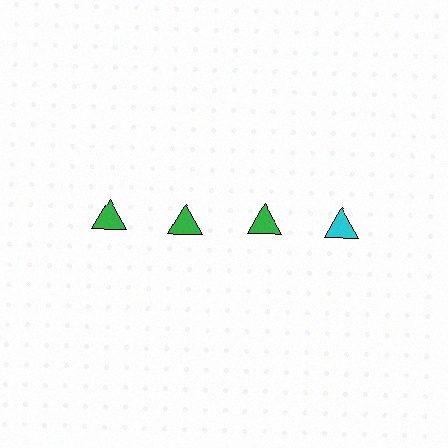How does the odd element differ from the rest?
It has a different color: cyan instead of green.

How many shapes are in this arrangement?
There are 4 shapes arranged in a grid pattern.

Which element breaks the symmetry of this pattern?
The cyan triangle in the top row, second from right column breaks the symmetry. All other shapes are green triangles.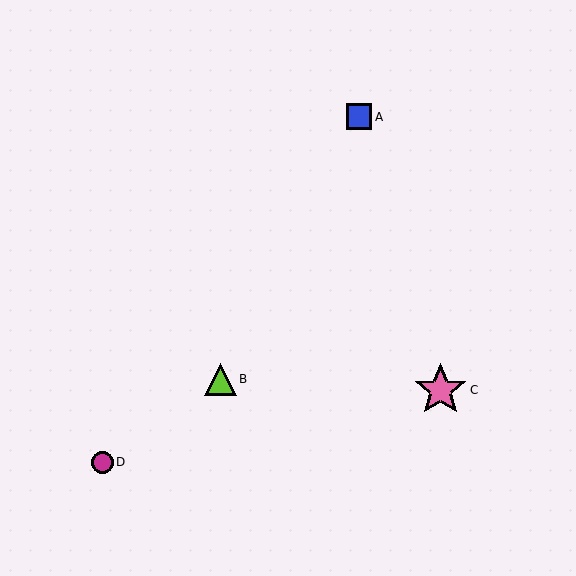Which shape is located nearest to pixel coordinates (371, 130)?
The blue square (labeled A) at (359, 117) is nearest to that location.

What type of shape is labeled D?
Shape D is a magenta circle.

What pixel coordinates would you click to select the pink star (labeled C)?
Click at (440, 390) to select the pink star C.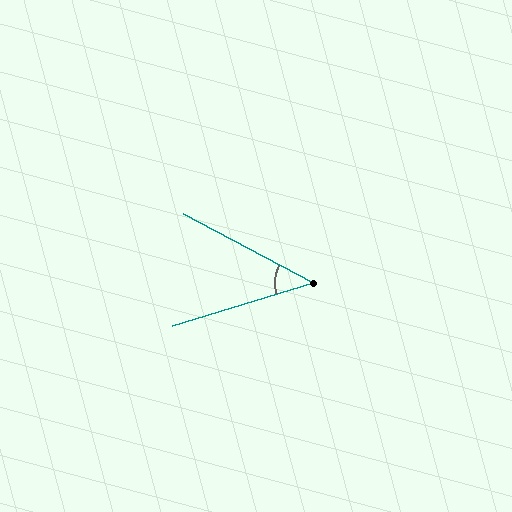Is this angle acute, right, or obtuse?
It is acute.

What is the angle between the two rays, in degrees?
Approximately 45 degrees.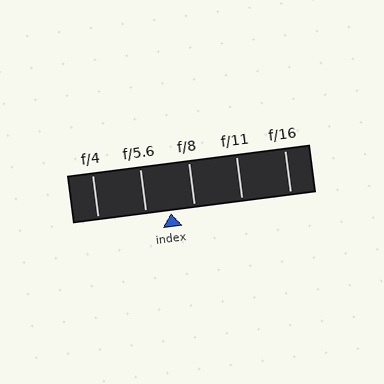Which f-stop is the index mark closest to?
The index mark is closest to f/8.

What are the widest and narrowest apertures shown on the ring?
The widest aperture shown is f/4 and the narrowest is f/16.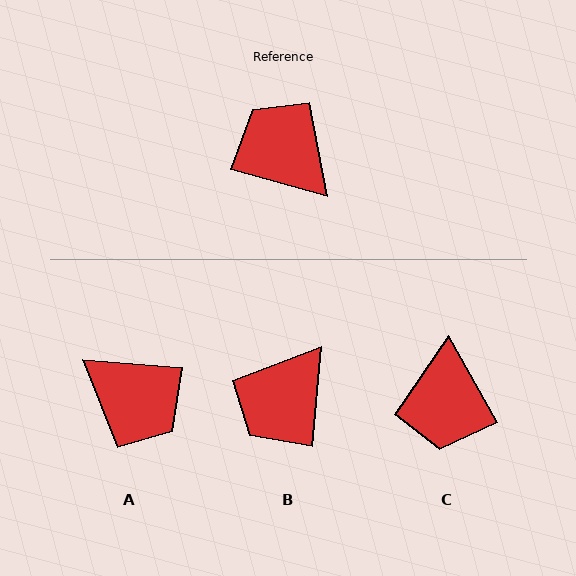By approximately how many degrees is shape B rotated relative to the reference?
Approximately 101 degrees counter-clockwise.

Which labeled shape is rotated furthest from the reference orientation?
A, about 169 degrees away.